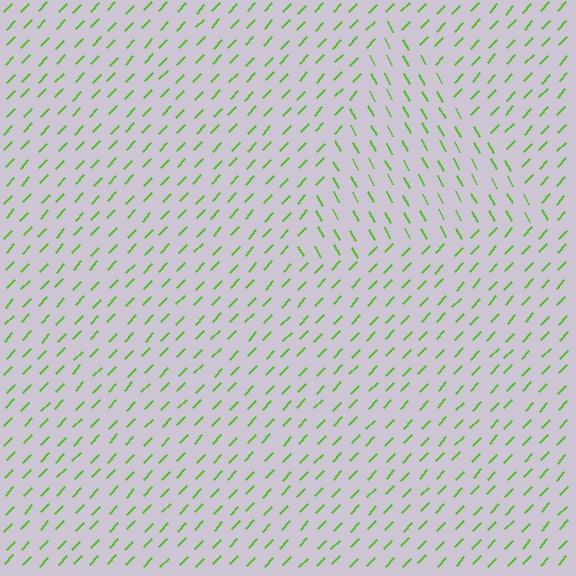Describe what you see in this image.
The image is filled with small lime line segments. A triangle region in the image has lines oriented differently from the surrounding lines, creating a visible texture boundary.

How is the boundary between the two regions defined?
The boundary is defined purely by a change in line orientation (approximately 73 degrees difference). All lines are the same color and thickness.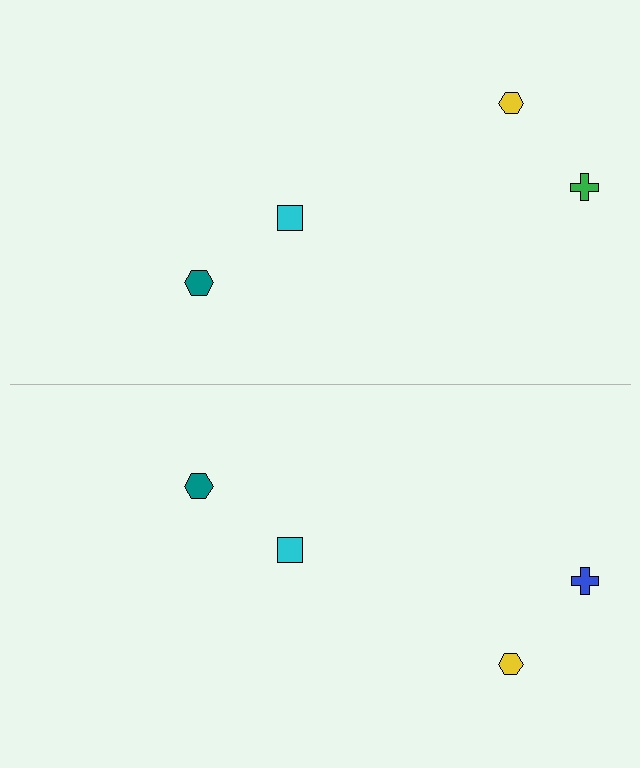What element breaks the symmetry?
The blue cross on the bottom side breaks the symmetry — its mirror counterpart is green.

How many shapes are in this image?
There are 8 shapes in this image.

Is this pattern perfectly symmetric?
No, the pattern is not perfectly symmetric. The blue cross on the bottom side breaks the symmetry — its mirror counterpart is green.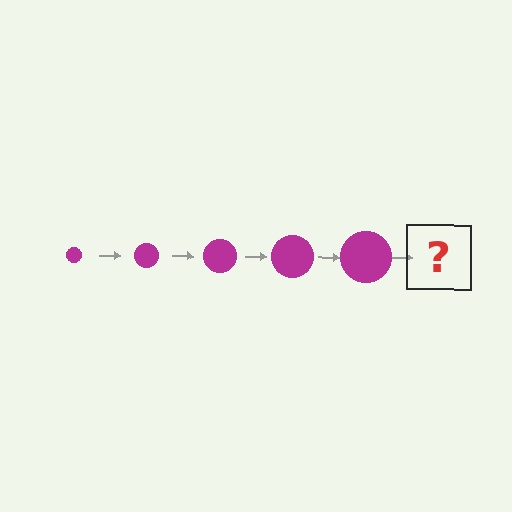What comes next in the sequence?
The next element should be a magenta circle, larger than the previous one.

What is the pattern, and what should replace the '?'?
The pattern is that the circle gets progressively larger each step. The '?' should be a magenta circle, larger than the previous one.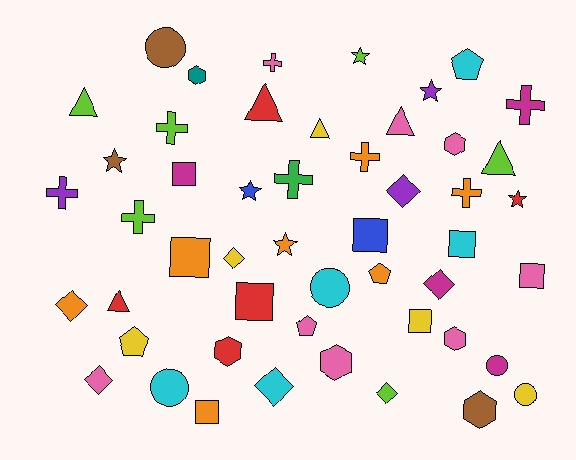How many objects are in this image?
There are 50 objects.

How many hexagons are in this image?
There are 6 hexagons.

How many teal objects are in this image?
There is 1 teal object.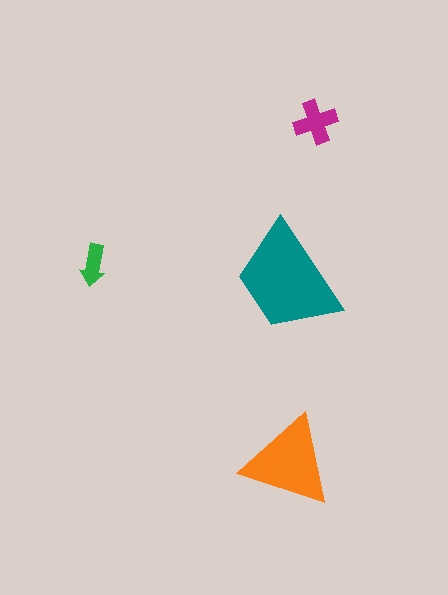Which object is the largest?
The teal trapezoid.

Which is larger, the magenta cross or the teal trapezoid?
The teal trapezoid.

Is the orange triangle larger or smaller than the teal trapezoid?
Smaller.